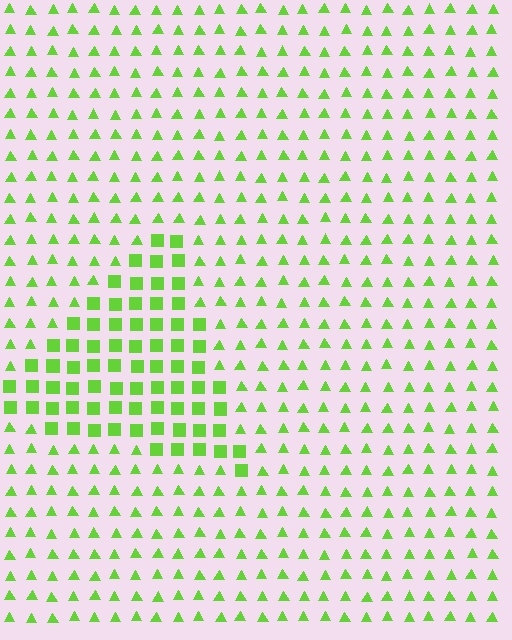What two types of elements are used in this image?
The image uses squares inside the triangle region and triangles outside it.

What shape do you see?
I see a triangle.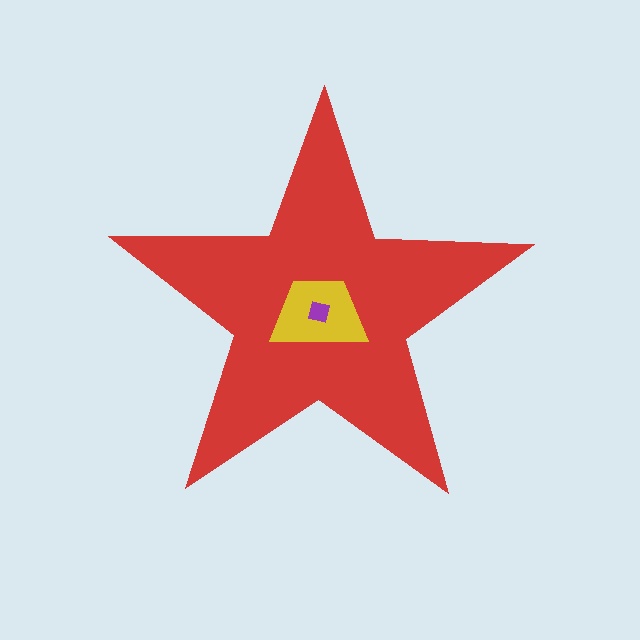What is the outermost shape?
The red star.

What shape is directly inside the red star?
The yellow trapezoid.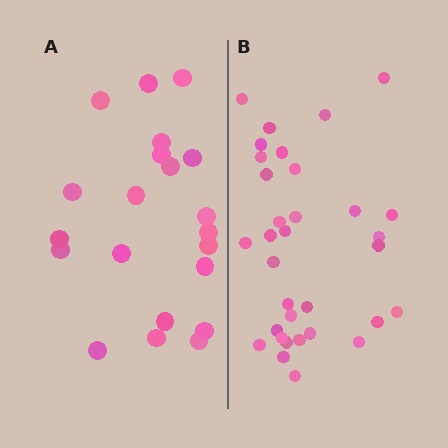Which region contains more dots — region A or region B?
Region B (the right region) has more dots.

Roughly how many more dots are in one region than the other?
Region B has roughly 12 or so more dots than region A.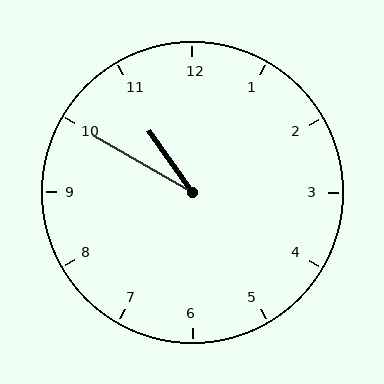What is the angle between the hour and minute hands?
Approximately 25 degrees.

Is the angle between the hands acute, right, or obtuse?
It is acute.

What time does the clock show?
10:50.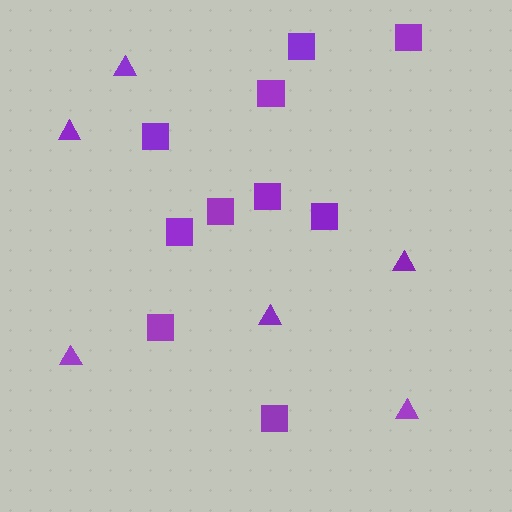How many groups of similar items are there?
There are 2 groups: one group of squares (10) and one group of triangles (6).